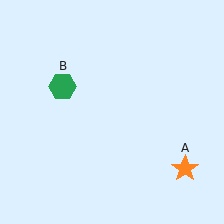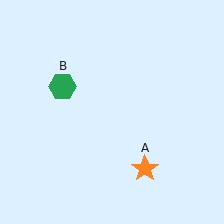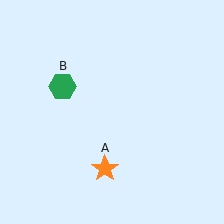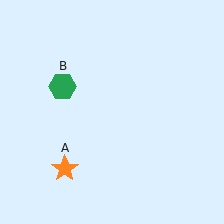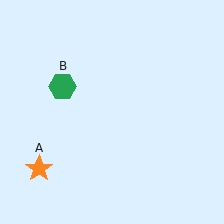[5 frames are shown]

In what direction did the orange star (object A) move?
The orange star (object A) moved left.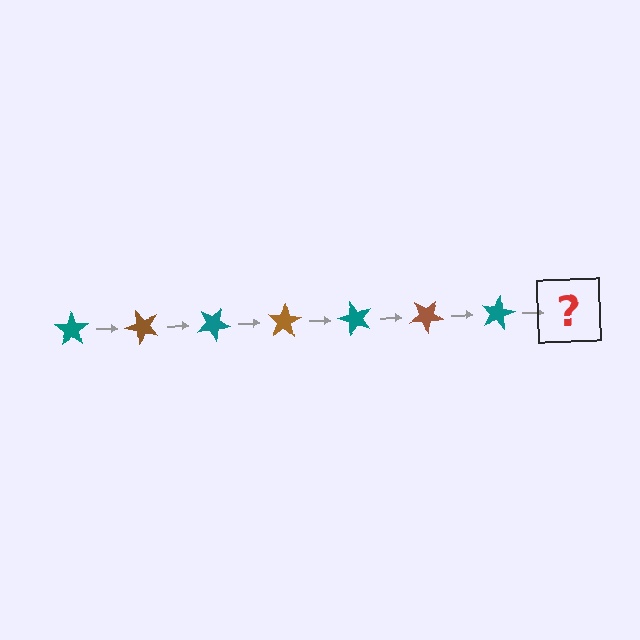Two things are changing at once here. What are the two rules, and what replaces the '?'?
The two rules are that it rotates 50 degrees each step and the color cycles through teal and brown. The '?' should be a brown star, rotated 350 degrees from the start.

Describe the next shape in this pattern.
It should be a brown star, rotated 350 degrees from the start.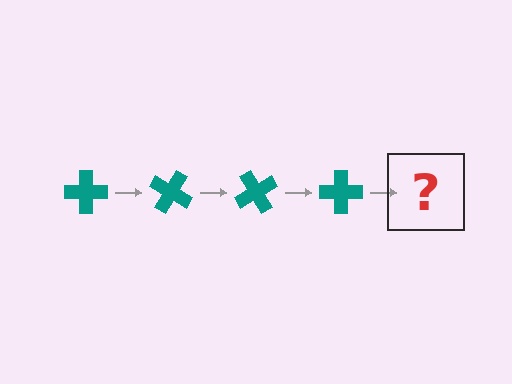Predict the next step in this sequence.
The next step is a teal cross rotated 120 degrees.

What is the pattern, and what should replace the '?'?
The pattern is that the cross rotates 30 degrees each step. The '?' should be a teal cross rotated 120 degrees.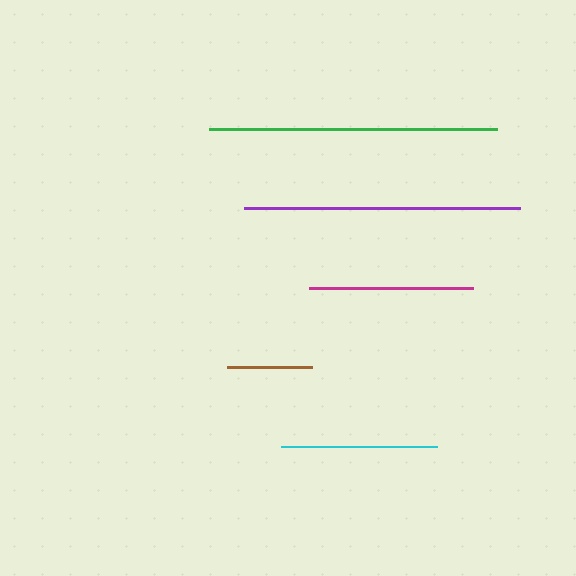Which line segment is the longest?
The green line is the longest at approximately 288 pixels.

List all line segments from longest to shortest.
From longest to shortest: green, purple, magenta, cyan, brown.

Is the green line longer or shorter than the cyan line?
The green line is longer than the cyan line.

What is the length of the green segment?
The green segment is approximately 288 pixels long.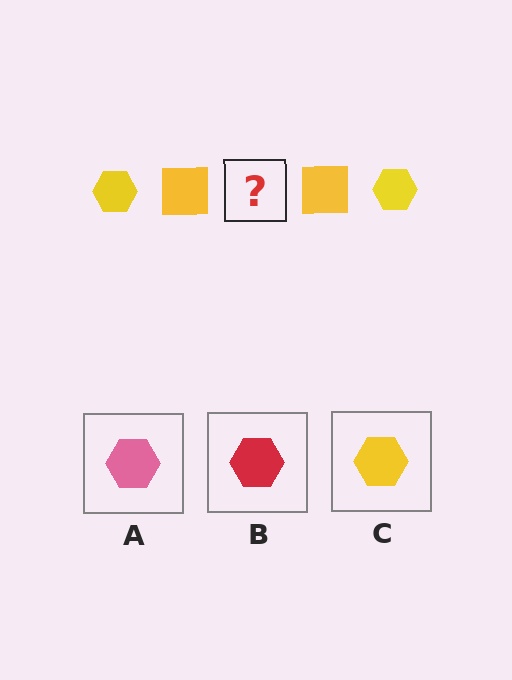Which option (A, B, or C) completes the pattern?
C.